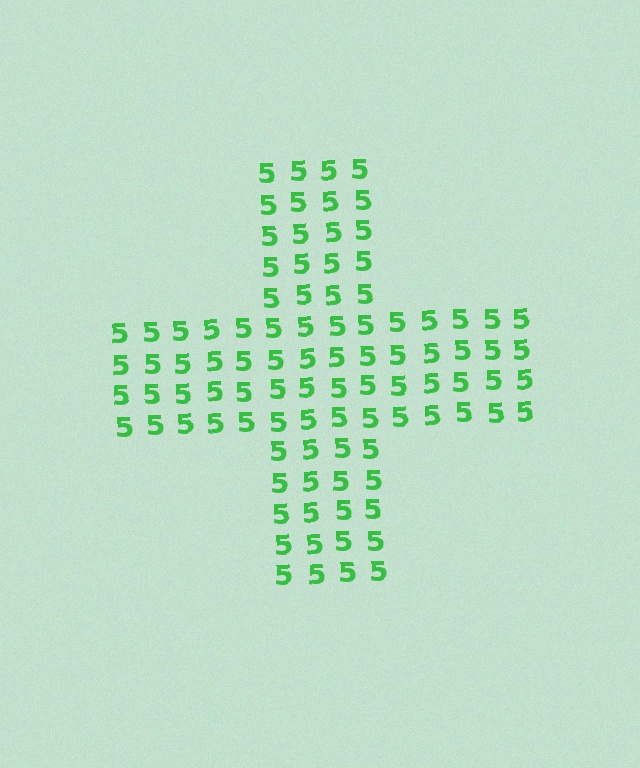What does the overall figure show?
The overall figure shows a cross.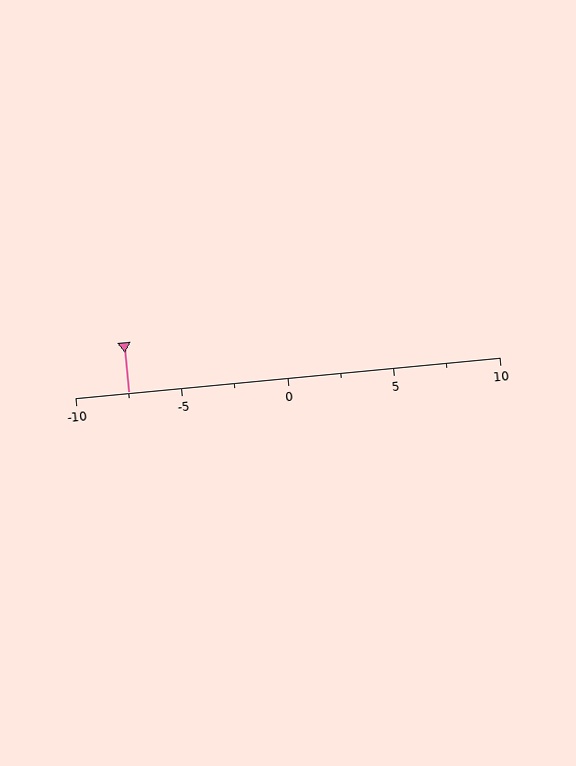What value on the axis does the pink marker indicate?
The marker indicates approximately -7.5.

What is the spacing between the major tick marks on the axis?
The major ticks are spaced 5 apart.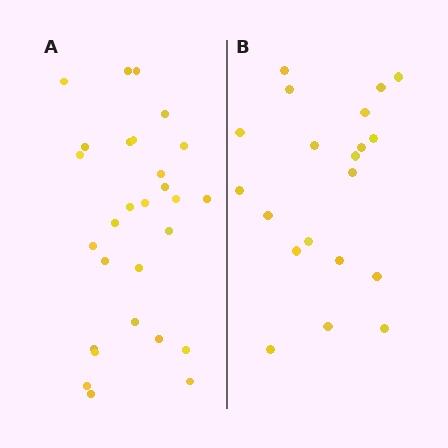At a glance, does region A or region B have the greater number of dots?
Region A (the left region) has more dots.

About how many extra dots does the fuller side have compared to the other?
Region A has roughly 8 or so more dots than region B.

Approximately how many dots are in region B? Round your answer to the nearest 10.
About 20 dots.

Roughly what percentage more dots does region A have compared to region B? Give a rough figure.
About 40% more.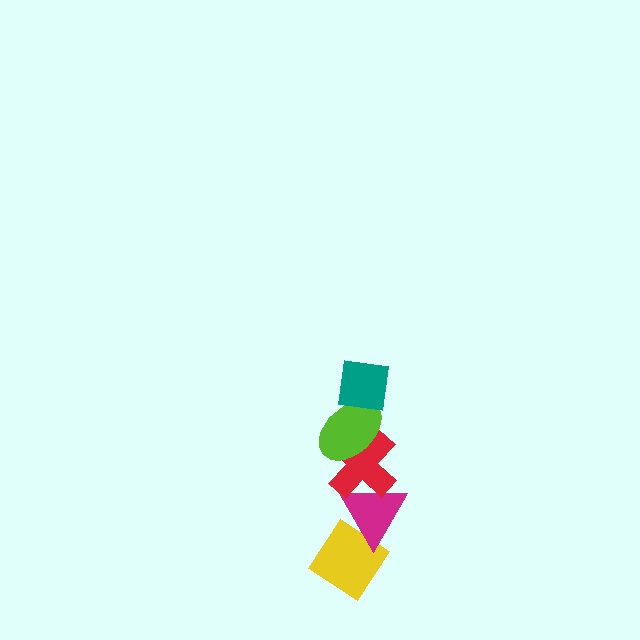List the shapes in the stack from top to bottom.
From top to bottom: the teal square, the lime ellipse, the red cross, the magenta triangle, the yellow diamond.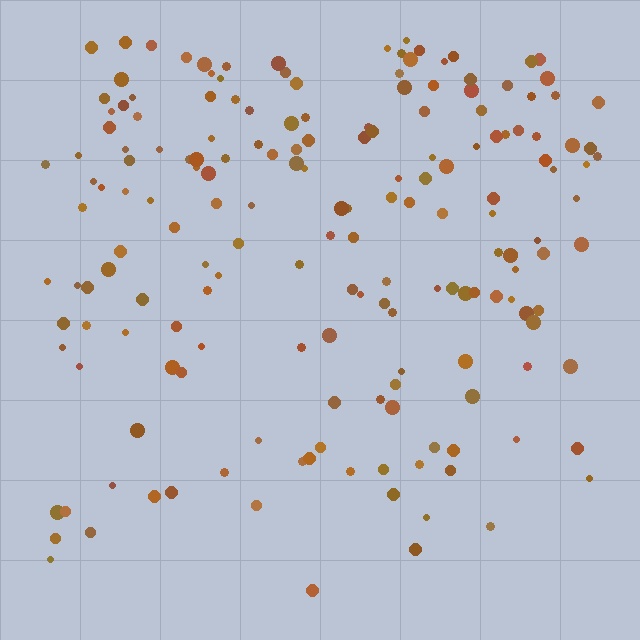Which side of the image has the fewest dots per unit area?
The bottom.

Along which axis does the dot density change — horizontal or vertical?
Vertical.